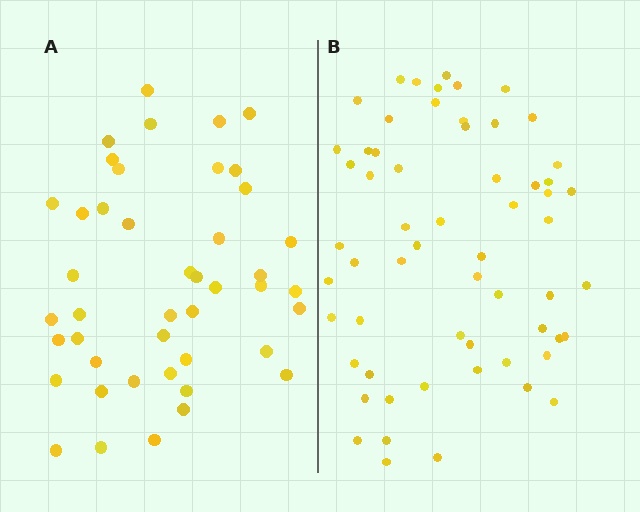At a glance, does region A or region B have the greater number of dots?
Region B (the right region) has more dots.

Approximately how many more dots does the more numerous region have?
Region B has approximately 15 more dots than region A.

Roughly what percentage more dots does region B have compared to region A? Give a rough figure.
About 35% more.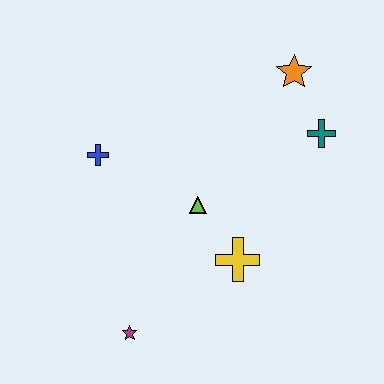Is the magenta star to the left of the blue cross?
No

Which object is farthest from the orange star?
The magenta star is farthest from the orange star.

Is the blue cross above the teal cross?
No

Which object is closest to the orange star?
The teal cross is closest to the orange star.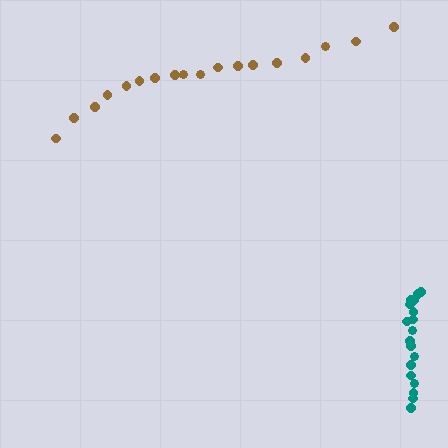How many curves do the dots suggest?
There are 2 distinct paths.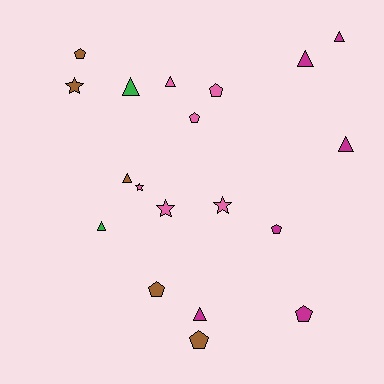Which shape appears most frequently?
Triangle, with 8 objects.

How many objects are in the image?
There are 19 objects.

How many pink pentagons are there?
There are 2 pink pentagons.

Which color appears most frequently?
Pink, with 6 objects.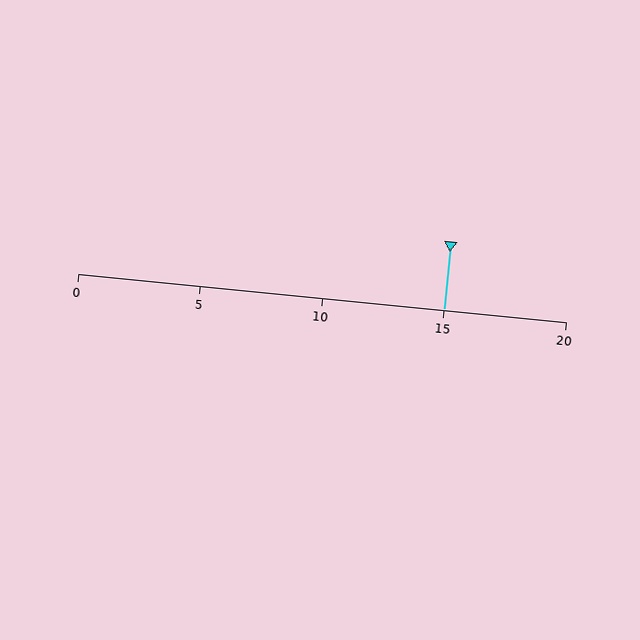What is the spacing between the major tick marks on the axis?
The major ticks are spaced 5 apart.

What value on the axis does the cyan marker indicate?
The marker indicates approximately 15.